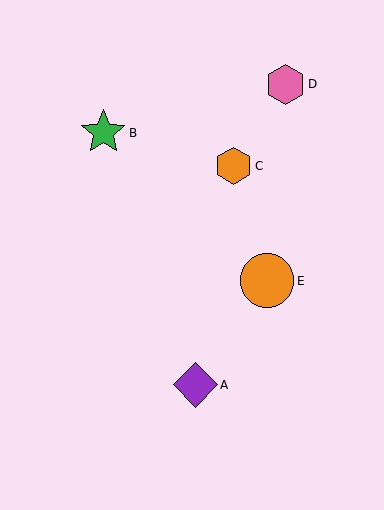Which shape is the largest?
The orange circle (labeled E) is the largest.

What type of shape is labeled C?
Shape C is an orange hexagon.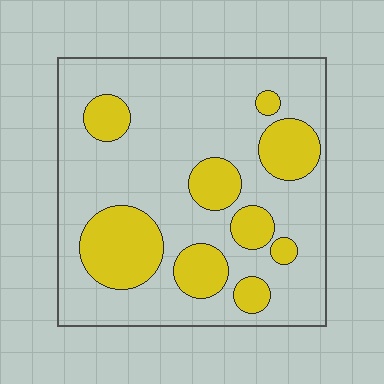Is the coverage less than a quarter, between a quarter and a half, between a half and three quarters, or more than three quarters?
Between a quarter and a half.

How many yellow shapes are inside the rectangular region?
9.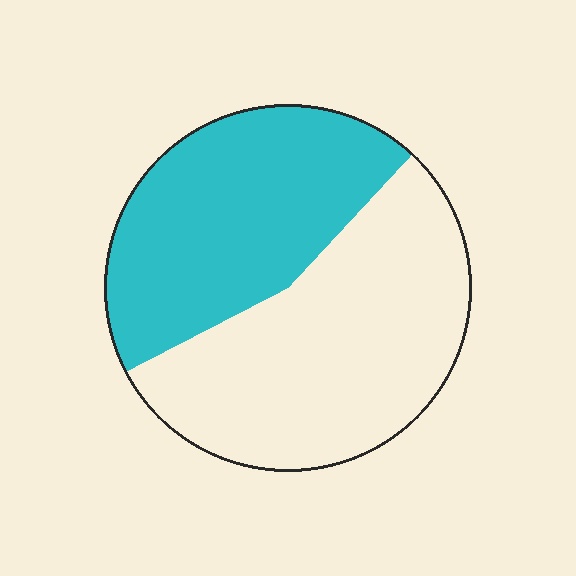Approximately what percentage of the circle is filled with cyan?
Approximately 45%.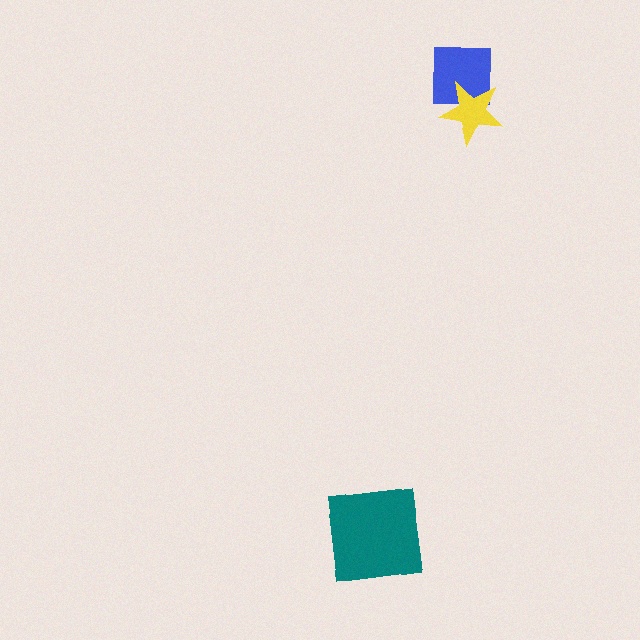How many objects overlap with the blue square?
1 object overlaps with the blue square.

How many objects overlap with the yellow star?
1 object overlaps with the yellow star.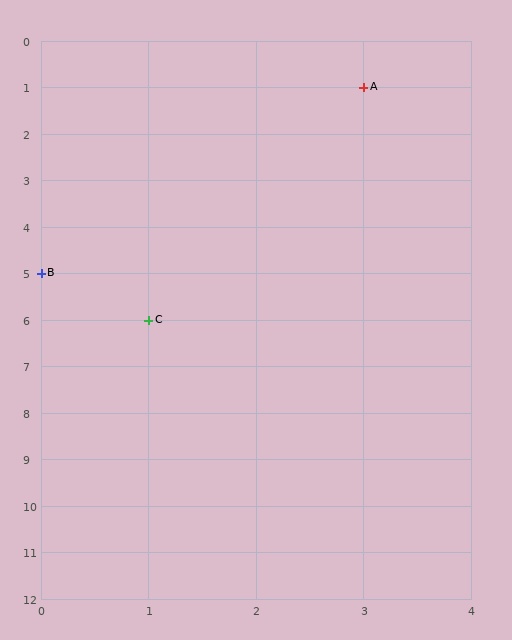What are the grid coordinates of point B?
Point B is at grid coordinates (0, 5).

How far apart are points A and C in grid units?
Points A and C are 2 columns and 5 rows apart (about 5.4 grid units diagonally).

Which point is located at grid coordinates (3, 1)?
Point A is at (3, 1).